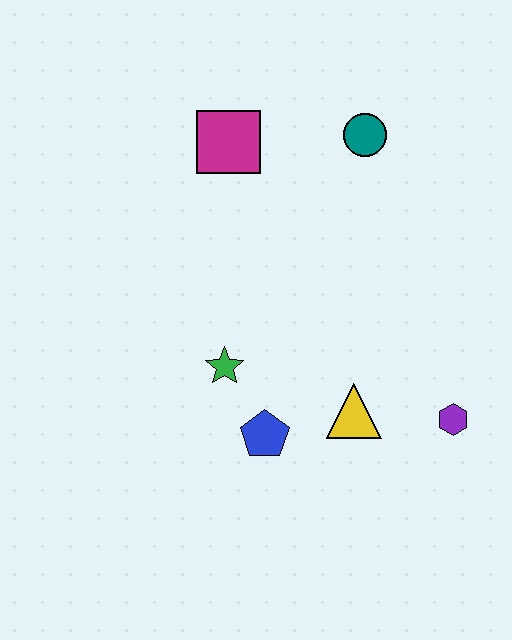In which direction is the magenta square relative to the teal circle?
The magenta square is to the left of the teal circle.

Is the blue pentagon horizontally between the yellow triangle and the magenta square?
Yes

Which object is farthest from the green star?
The teal circle is farthest from the green star.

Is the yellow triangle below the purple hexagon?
No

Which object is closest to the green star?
The blue pentagon is closest to the green star.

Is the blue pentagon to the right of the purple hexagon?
No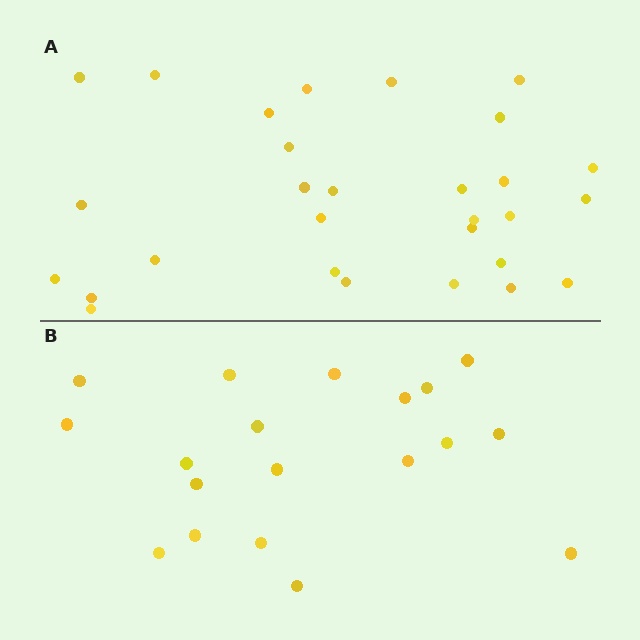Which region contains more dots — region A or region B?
Region A (the top region) has more dots.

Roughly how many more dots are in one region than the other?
Region A has roughly 10 or so more dots than region B.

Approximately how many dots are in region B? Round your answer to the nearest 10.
About 20 dots. (The exact count is 19, which rounds to 20.)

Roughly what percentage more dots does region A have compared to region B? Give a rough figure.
About 55% more.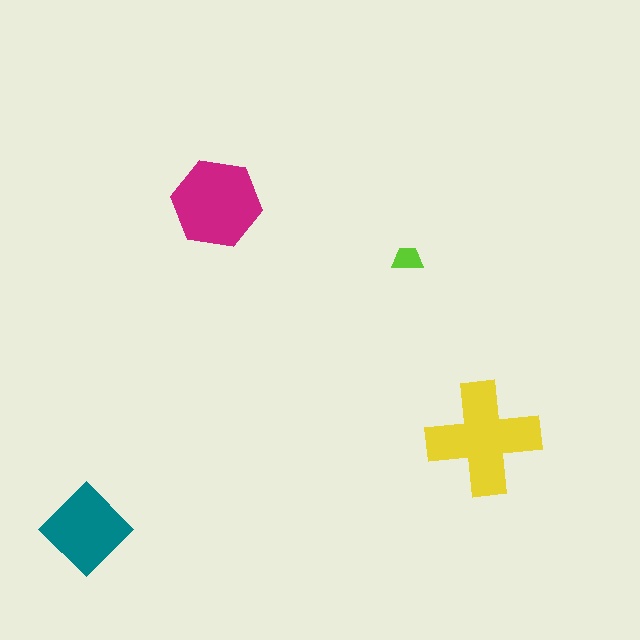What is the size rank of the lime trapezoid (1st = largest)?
4th.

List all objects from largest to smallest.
The yellow cross, the magenta hexagon, the teal diamond, the lime trapezoid.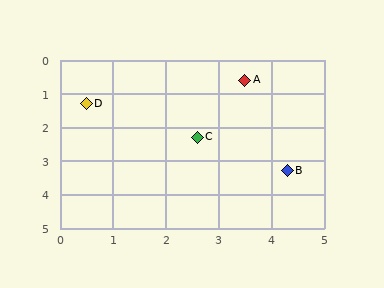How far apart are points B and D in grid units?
Points B and D are about 4.3 grid units apart.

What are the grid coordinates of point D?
Point D is at approximately (0.5, 1.3).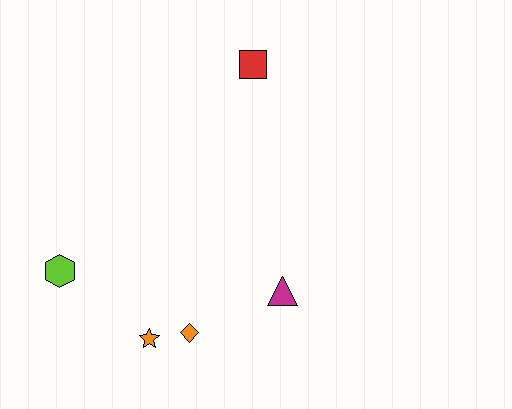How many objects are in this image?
There are 5 objects.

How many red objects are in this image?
There is 1 red object.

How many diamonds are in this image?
There is 1 diamond.